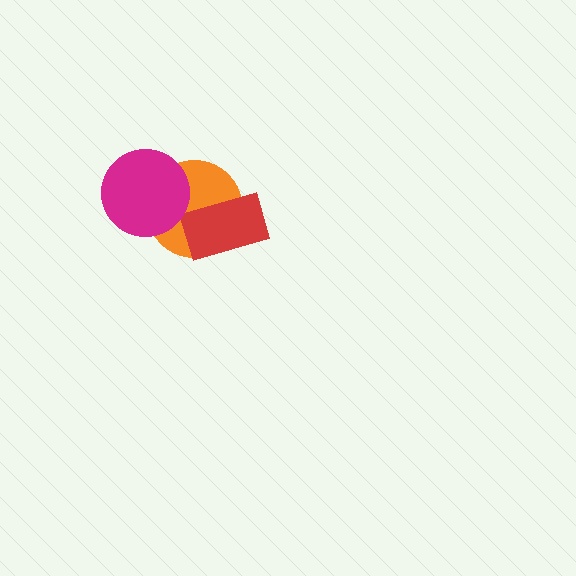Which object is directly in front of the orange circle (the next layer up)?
The red rectangle is directly in front of the orange circle.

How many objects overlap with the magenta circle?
1 object overlaps with the magenta circle.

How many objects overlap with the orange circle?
2 objects overlap with the orange circle.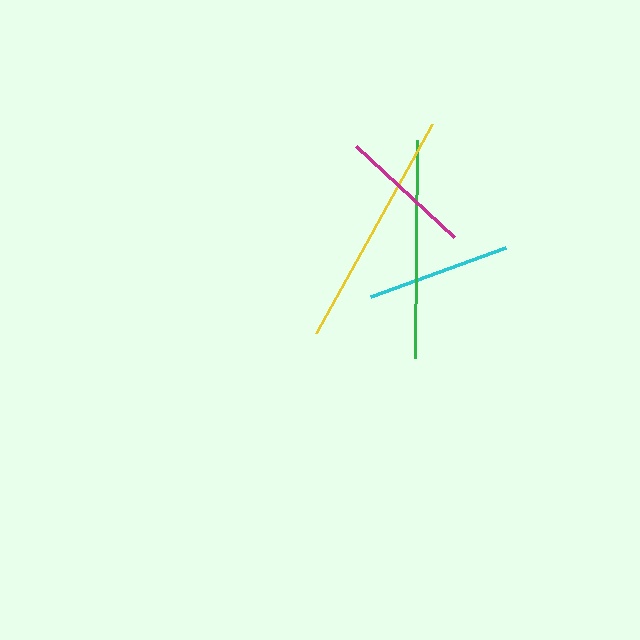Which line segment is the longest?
The yellow line is the longest at approximately 239 pixels.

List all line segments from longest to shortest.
From longest to shortest: yellow, green, cyan, magenta.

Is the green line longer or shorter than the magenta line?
The green line is longer than the magenta line.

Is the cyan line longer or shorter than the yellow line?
The yellow line is longer than the cyan line.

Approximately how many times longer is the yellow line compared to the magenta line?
The yellow line is approximately 1.8 times the length of the magenta line.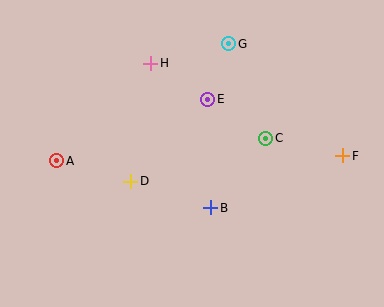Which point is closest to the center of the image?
Point E at (208, 99) is closest to the center.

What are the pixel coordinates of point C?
Point C is at (266, 138).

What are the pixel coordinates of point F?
Point F is at (343, 156).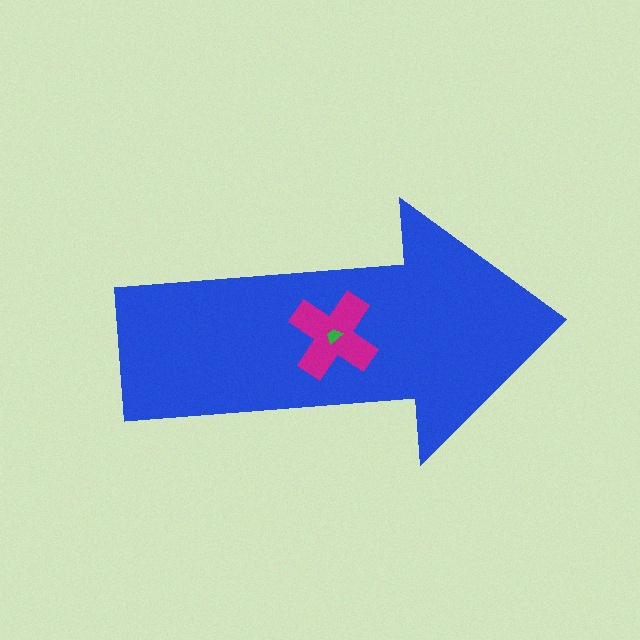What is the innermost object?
The green trapezoid.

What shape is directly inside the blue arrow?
The magenta cross.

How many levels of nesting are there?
3.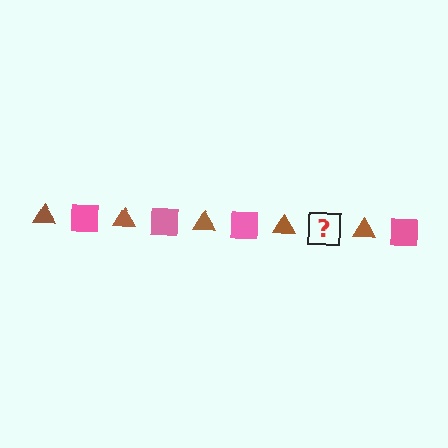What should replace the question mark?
The question mark should be replaced with a pink square.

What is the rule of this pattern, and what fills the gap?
The rule is that the pattern alternates between brown triangle and pink square. The gap should be filled with a pink square.